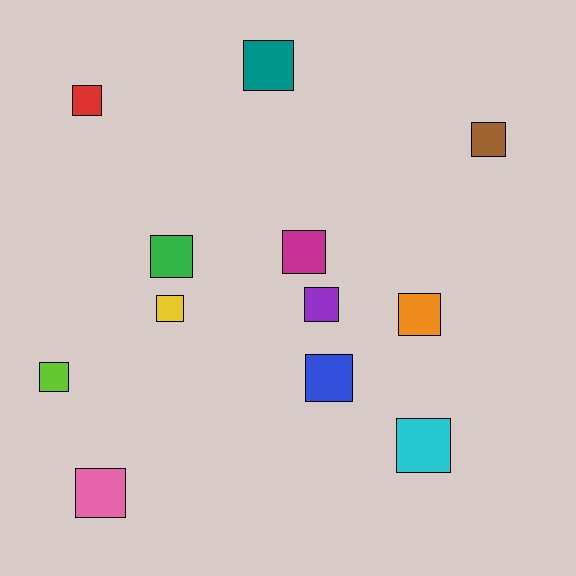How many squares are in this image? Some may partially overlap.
There are 12 squares.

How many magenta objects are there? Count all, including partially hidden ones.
There is 1 magenta object.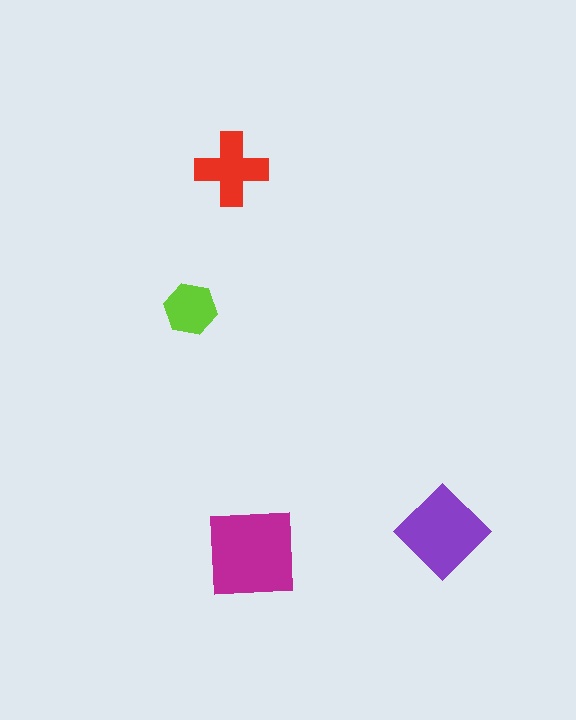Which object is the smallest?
The lime hexagon.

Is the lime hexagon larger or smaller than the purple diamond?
Smaller.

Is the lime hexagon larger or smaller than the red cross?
Smaller.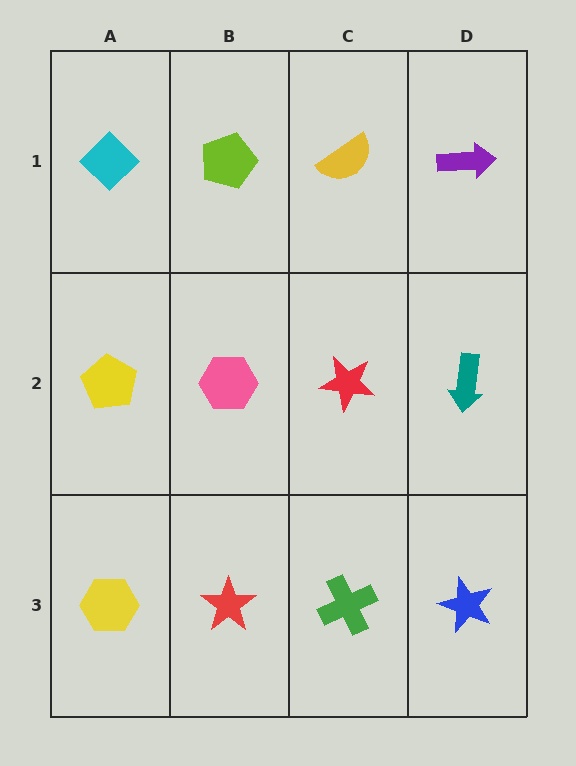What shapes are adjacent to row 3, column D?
A teal arrow (row 2, column D), a green cross (row 3, column C).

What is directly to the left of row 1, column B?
A cyan diamond.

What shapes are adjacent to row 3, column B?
A pink hexagon (row 2, column B), a yellow hexagon (row 3, column A), a green cross (row 3, column C).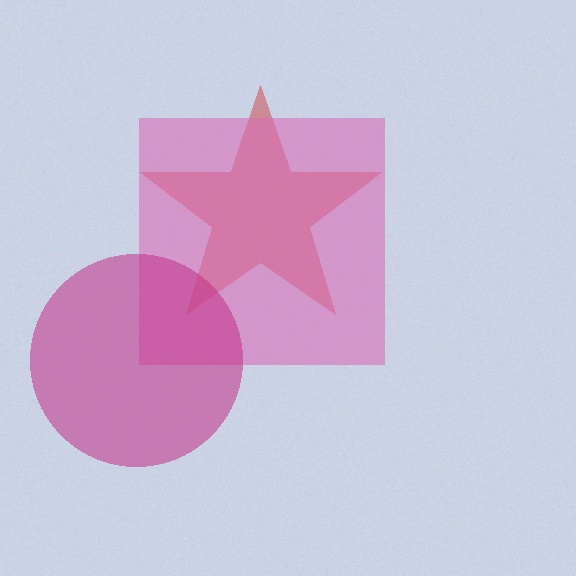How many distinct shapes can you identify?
There are 3 distinct shapes: a red star, a pink square, a magenta circle.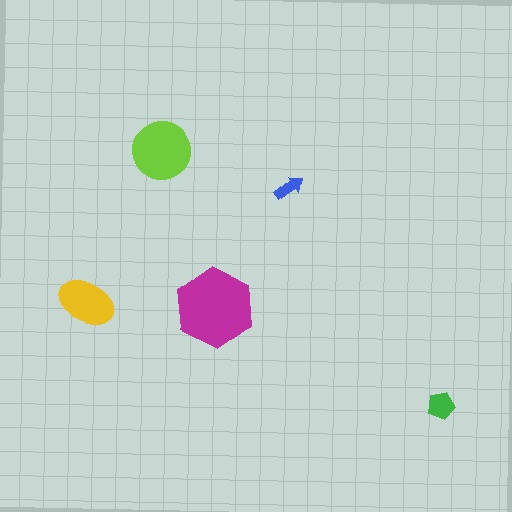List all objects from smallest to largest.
The blue arrow, the green pentagon, the yellow ellipse, the lime circle, the magenta hexagon.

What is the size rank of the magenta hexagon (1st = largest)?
1st.